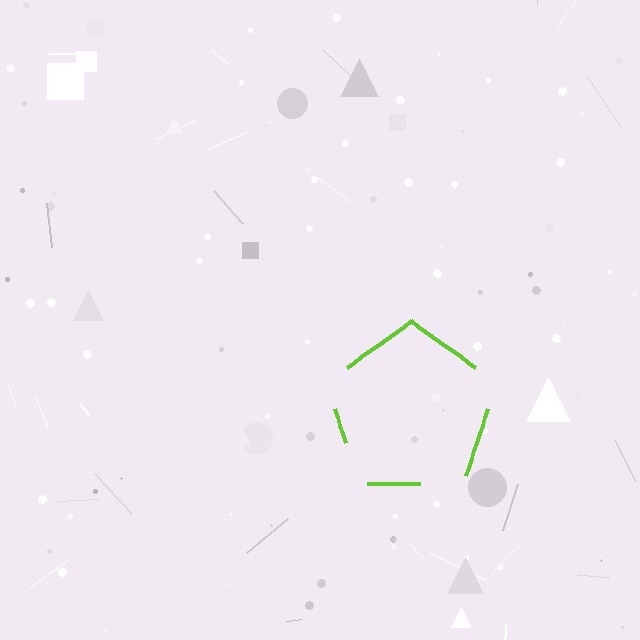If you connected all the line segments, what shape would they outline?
They would outline a pentagon.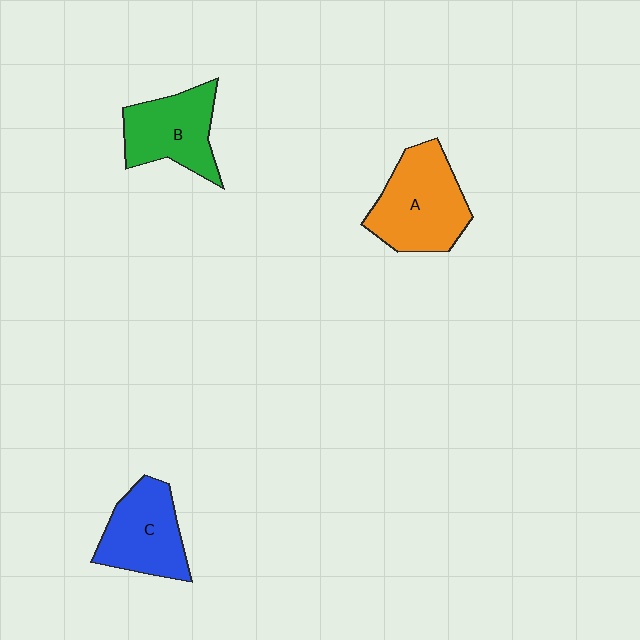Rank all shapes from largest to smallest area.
From largest to smallest: A (orange), C (blue), B (green).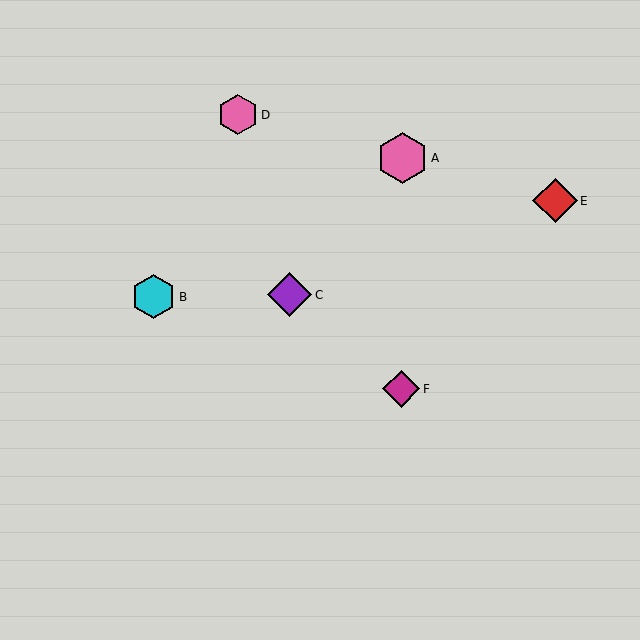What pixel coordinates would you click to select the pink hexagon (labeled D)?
Click at (238, 115) to select the pink hexagon D.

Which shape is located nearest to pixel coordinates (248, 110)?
The pink hexagon (labeled D) at (238, 115) is nearest to that location.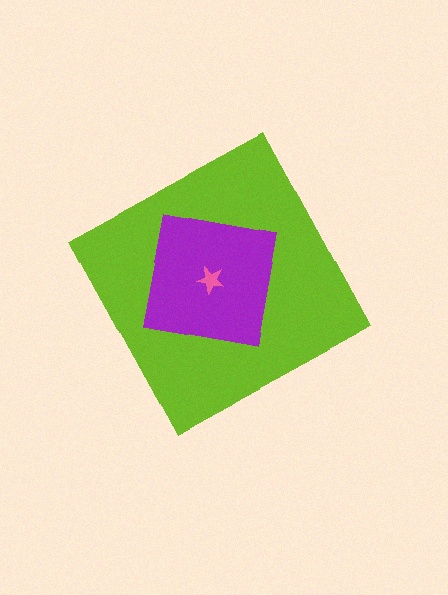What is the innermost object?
The pink star.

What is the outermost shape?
The lime diamond.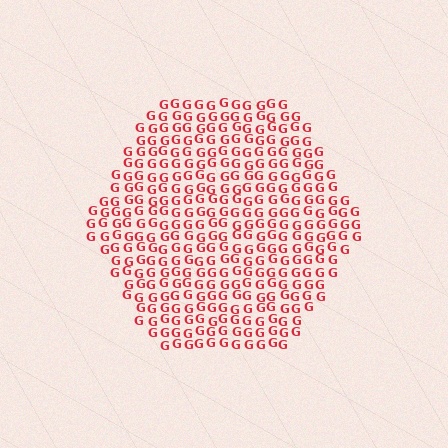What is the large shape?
The large shape is a hexagon.